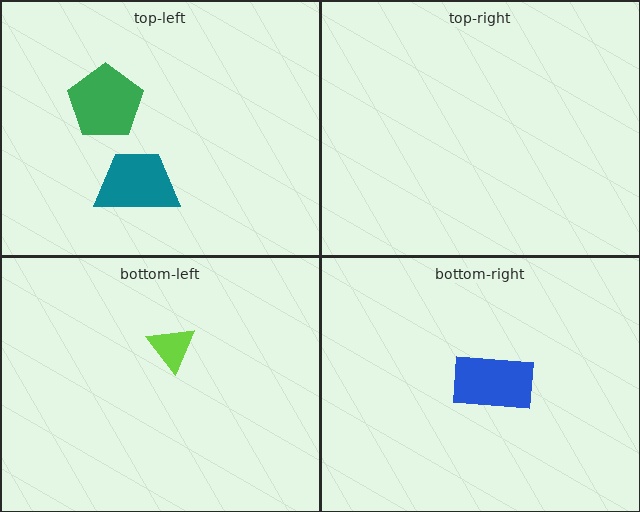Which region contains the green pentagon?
The top-left region.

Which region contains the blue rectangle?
The bottom-right region.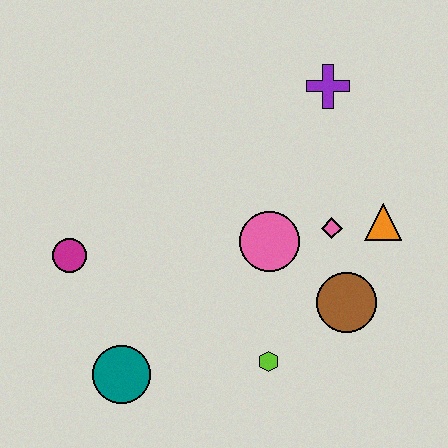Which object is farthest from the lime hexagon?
The purple cross is farthest from the lime hexagon.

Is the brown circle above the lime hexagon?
Yes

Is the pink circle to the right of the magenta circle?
Yes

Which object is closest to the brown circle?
The pink diamond is closest to the brown circle.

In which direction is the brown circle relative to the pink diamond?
The brown circle is below the pink diamond.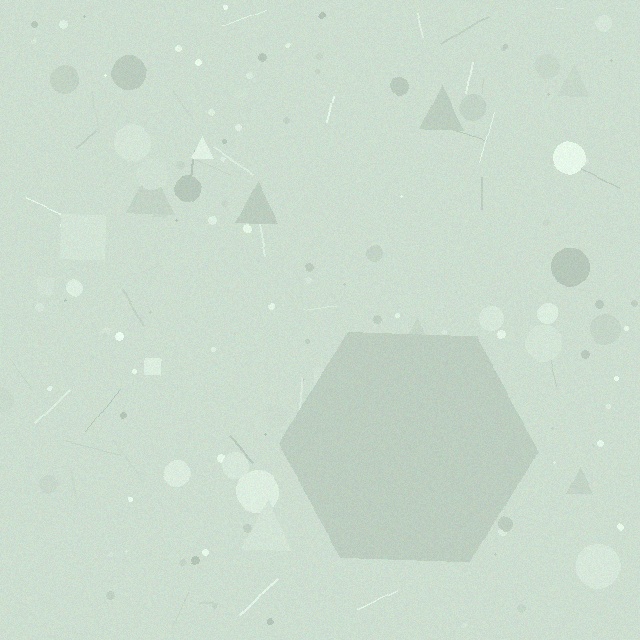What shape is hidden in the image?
A hexagon is hidden in the image.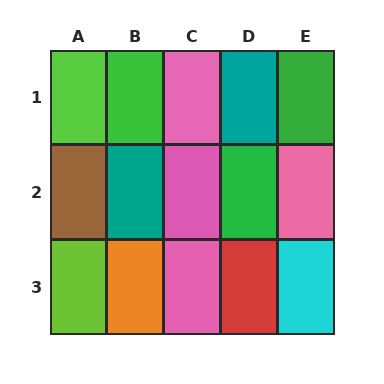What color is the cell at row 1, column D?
Teal.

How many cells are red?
1 cell is red.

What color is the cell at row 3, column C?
Pink.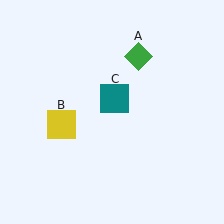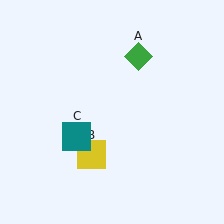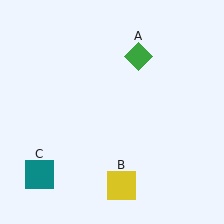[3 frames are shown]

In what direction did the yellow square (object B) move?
The yellow square (object B) moved down and to the right.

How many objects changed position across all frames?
2 objects changed position: yellow square (object B), teal square (object C).